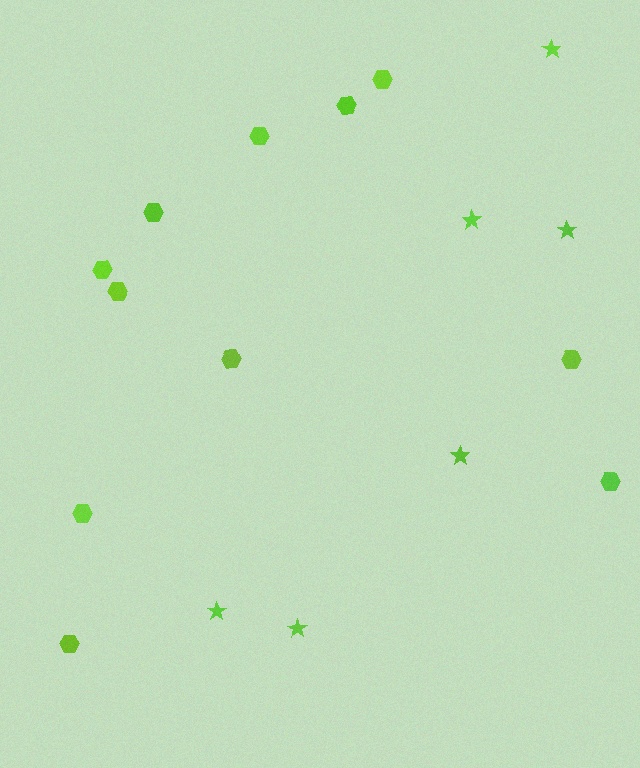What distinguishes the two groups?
There are 2 groups: one group of hexagons (11) and one group of stars (6).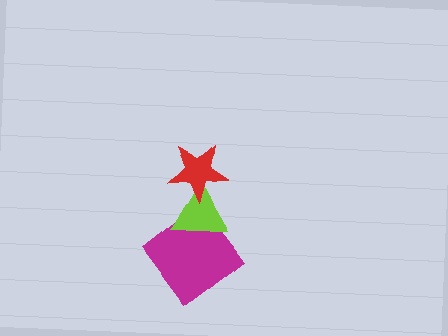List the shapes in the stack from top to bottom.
From top to bottom: the red star, the lime triangle, the magenta diamond.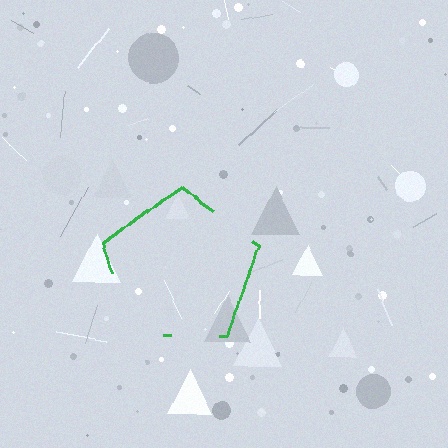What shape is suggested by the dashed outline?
The dashed outline suggests a pentagon.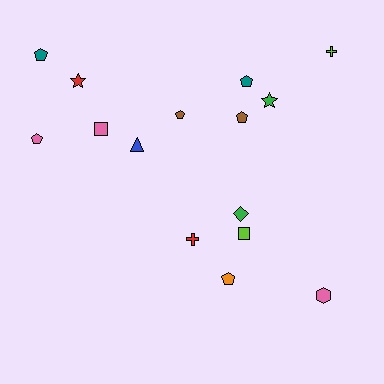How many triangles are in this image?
There is 1 triangle.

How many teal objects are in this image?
There are 2 teal objects.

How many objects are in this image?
There are 15 objects.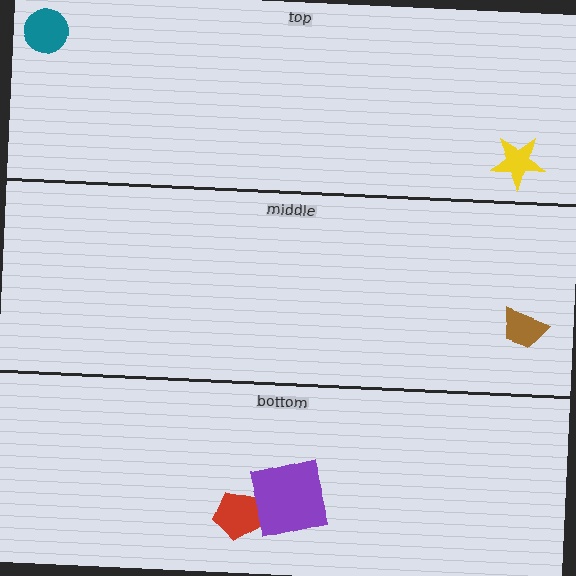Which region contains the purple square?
The bottom region.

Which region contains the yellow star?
The top region.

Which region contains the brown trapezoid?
The middle region.